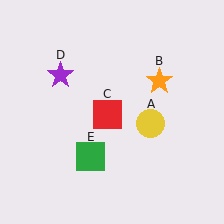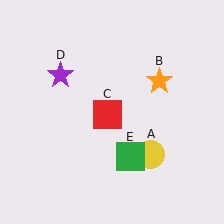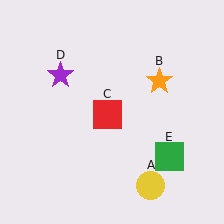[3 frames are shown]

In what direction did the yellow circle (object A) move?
The yellow circle (object A) moved down.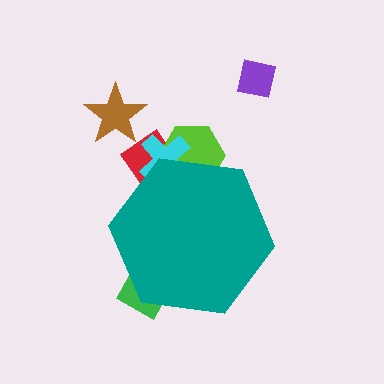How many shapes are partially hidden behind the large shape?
4 shapes are partially hidden.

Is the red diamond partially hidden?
Yes, the red diamond is partially hidden behind the teal hexagon.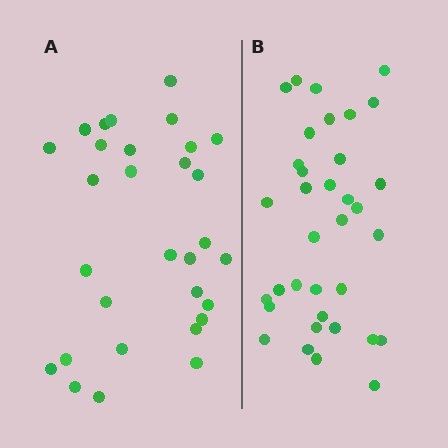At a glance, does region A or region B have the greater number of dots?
Region B (the right region) has more dots.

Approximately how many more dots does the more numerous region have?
Region B has about 5 more dots than region A.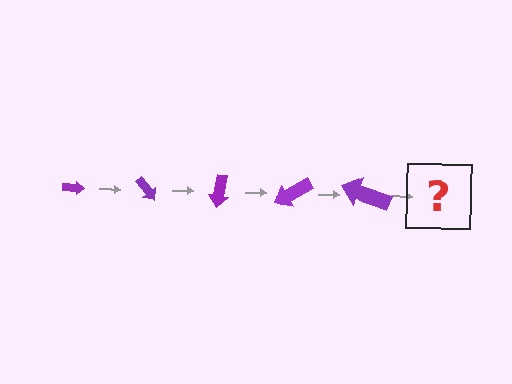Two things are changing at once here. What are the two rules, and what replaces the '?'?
The two rules are that the arrow grows larger each step and it rotates 50 degrees each step. The '?' should be an arrow, larger than the previous one and rotated 250 degrees from the start.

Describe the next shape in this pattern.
It should be an arrow, larger than the previous one and rotated 250 degrees from the start.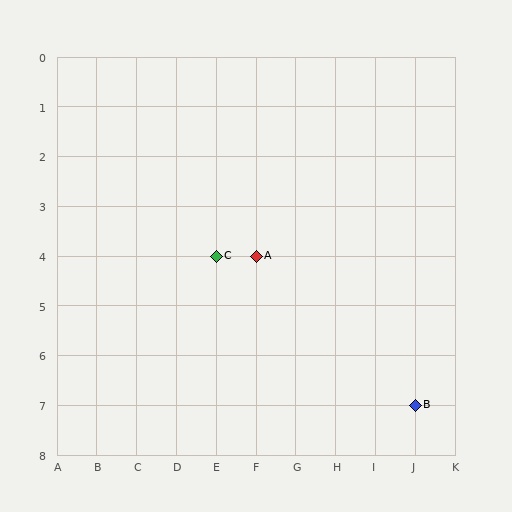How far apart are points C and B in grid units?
Points C and B are 5 columns and 3 rows apart (about 5.8 grid units diagonally).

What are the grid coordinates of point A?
Point A is at grid coordinates (F, 4).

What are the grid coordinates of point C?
Point C is at grid coordinates (E, 4).